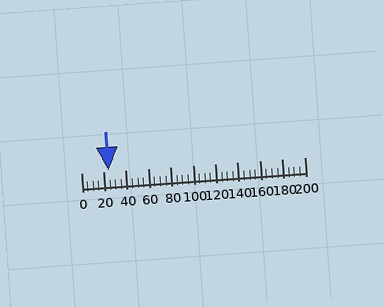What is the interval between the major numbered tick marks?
The major tick marks are spaced 20 units apart.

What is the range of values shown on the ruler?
The ruler shows values from 0 to 200.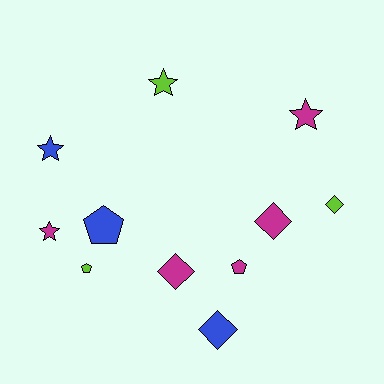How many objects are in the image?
There are 11 objects.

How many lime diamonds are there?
There is 1 lime diamond.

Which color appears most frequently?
Magenta, with 5 objects.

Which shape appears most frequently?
Star, with 4 objects.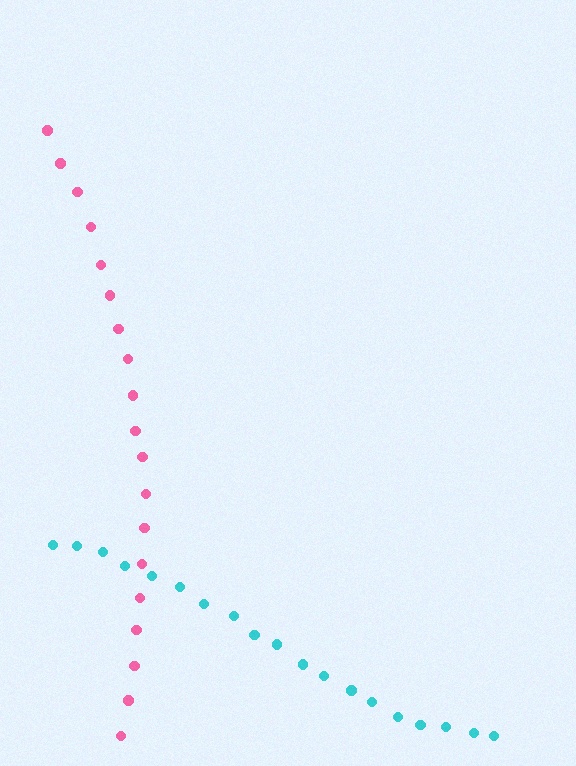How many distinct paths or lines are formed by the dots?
There are 2 distinct paths.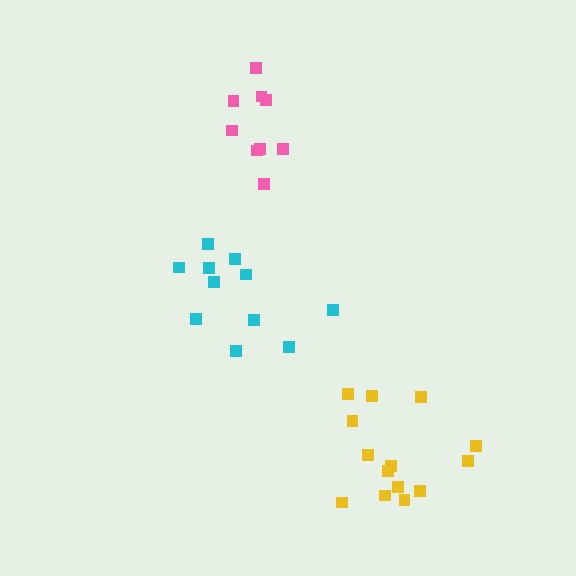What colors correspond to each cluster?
The clusters are colored: cyan, yellow, pink.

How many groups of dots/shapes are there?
There are 3 groups.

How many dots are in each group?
Group 1: 11 dots, Group 2: 14 dots, Group 3: 9 dots (34 total).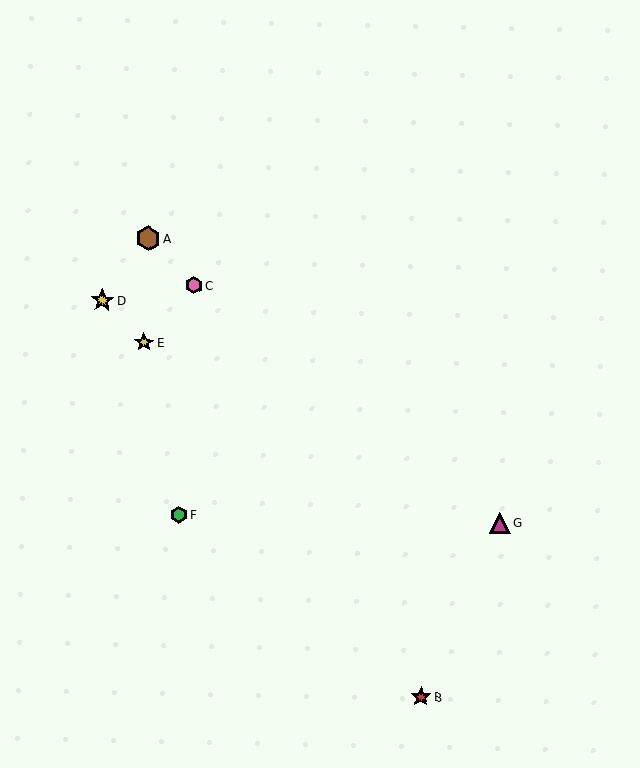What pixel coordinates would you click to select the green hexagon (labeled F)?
Click at (179, 515) to select the green hexagon F.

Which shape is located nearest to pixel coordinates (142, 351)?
The yellow star (labeled E) at (144, 342) is nearest to that location.